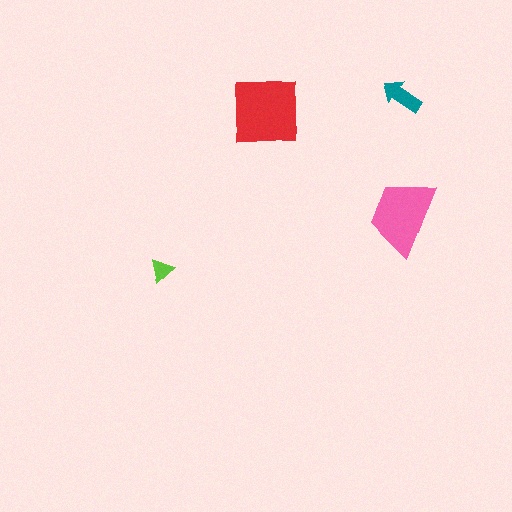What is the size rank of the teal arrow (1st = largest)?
3rd.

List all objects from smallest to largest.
The lime triangle, the teal arrow, the pink trapezoid, the red square.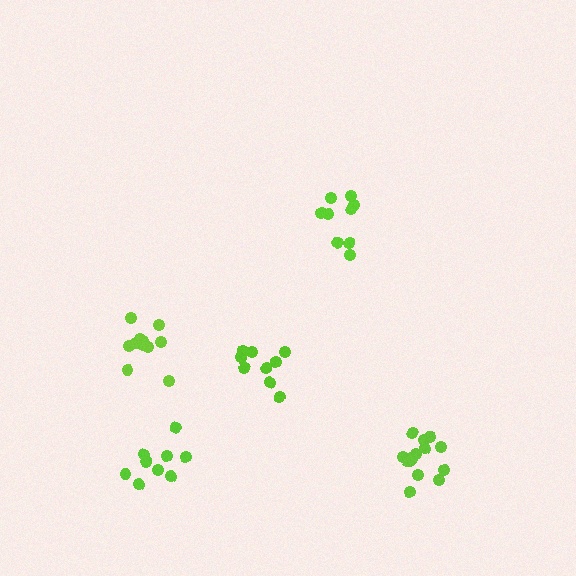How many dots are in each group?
Group 1: 11 dots, Group 2: 14 dots, Group 3: 9 dots, Group 4: 9 dots, Group 5: 9 dots (52 total).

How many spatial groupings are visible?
There are 5 spatial groupings.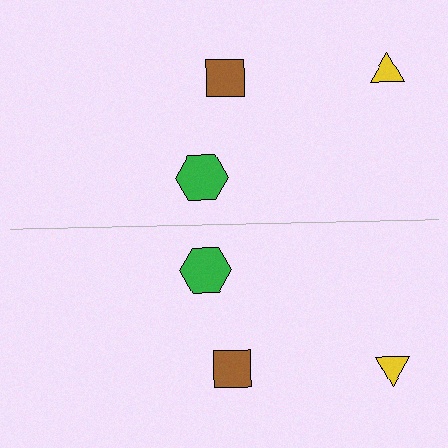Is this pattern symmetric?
Yes, this pattern has bilateral (reflection) symmetry.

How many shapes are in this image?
There are 6 shapes in this image.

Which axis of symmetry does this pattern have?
The pattern has a horizontal axis of symmetry running through the center of the image.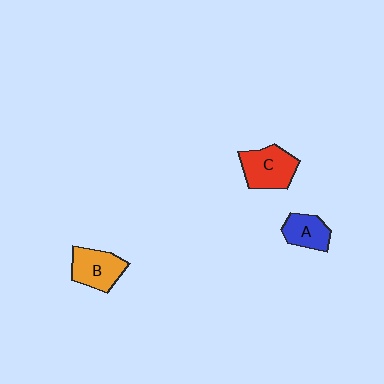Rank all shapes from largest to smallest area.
From largest to smallest: C (red), B (orange), A (blue).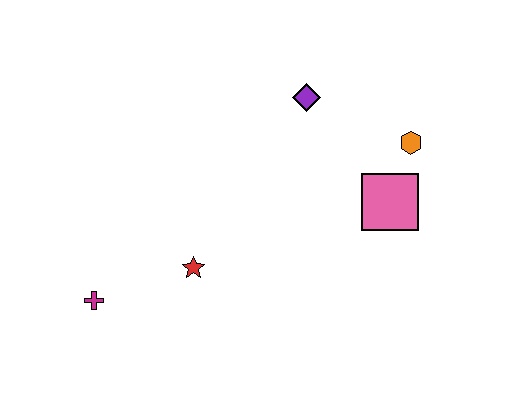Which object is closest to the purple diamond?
The orange hexagon is closest to the purple diamond.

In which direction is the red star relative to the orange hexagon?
The red star is to the left of the orange hexagon.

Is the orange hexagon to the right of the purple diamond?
Yes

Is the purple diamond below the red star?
No